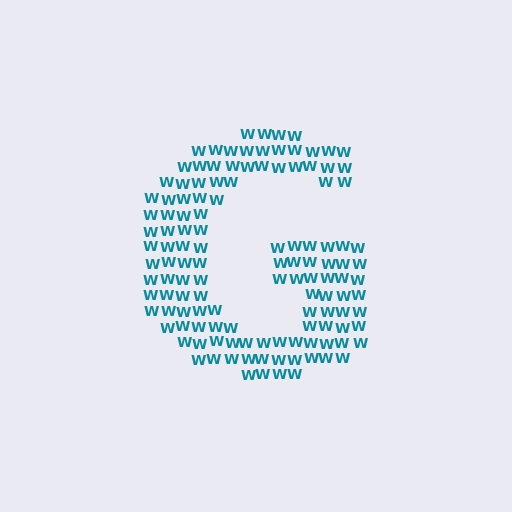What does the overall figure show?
The overall figure shows the letter G.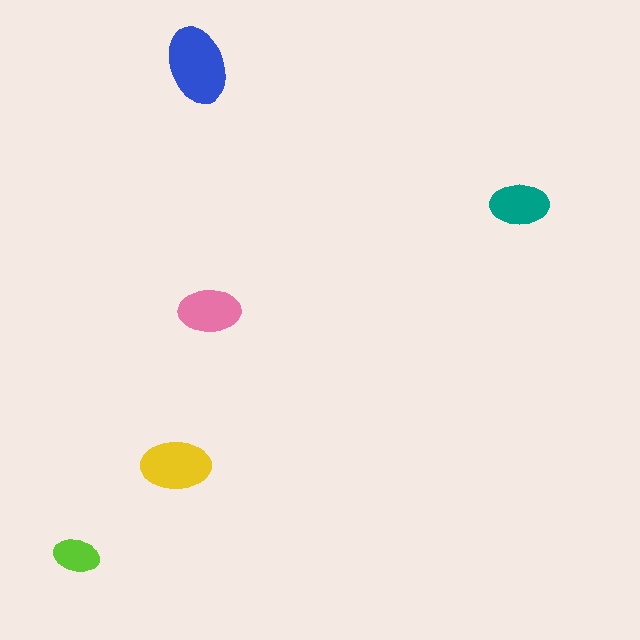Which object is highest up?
The blue ellipse is topmost.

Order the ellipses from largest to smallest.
the blue one, the yellow one, the pink one, the teal one, the lime one.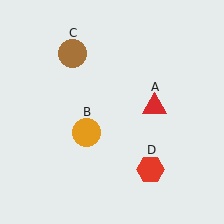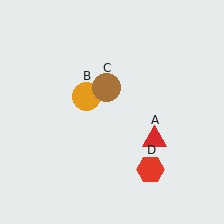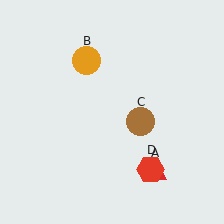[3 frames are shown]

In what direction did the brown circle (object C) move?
The brown circle (object C) moved down and to the right.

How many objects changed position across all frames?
3 objects changed position: red triangle (object A), orange circle (object B), brown circle (object C).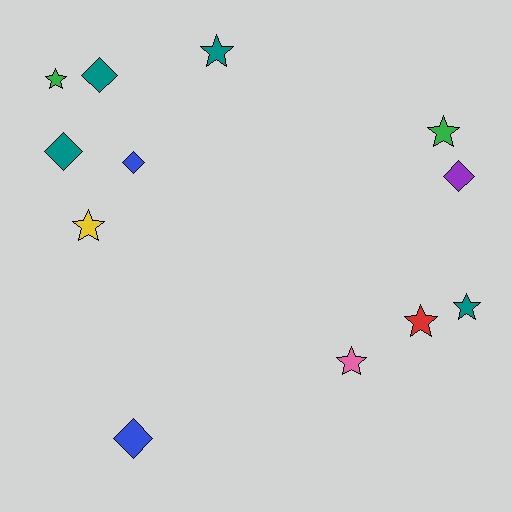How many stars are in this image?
There are 7 stars.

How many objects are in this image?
There are 12 objects.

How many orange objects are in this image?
There are no orange objects.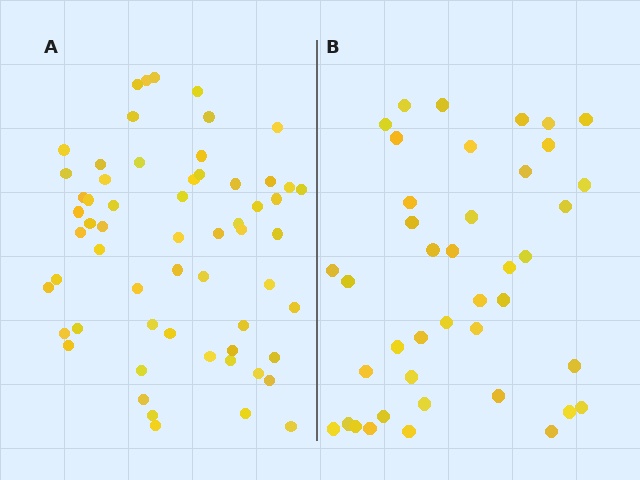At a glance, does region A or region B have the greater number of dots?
Region A (the left region) has more dots.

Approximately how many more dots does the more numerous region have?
Region A has approximately 20 more dots than region B.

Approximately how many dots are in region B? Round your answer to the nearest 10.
About 40 dots. (The exact count is 41, which rounds to 40.)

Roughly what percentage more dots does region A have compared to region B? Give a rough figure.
About 45% more.